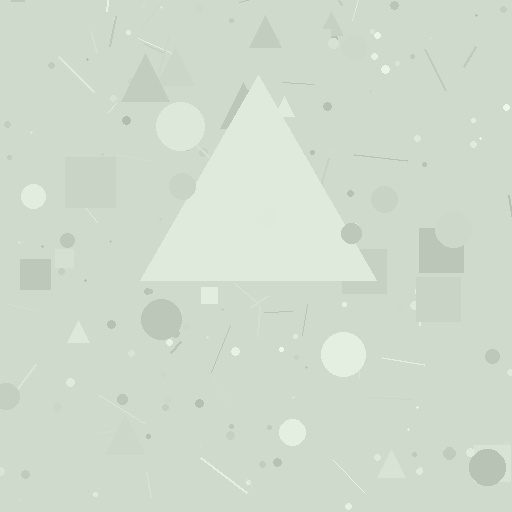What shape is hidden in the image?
A triangle is hidden in the image.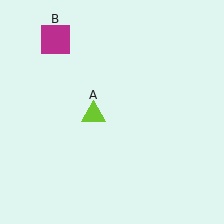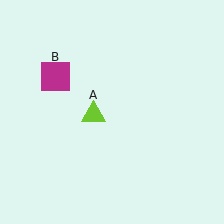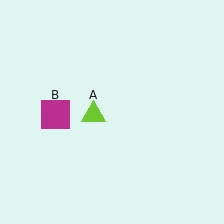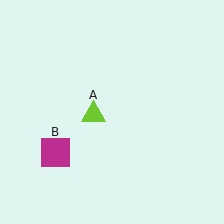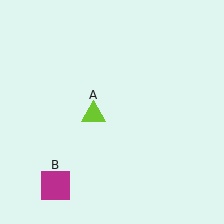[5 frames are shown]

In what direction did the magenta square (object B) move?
The magenta square (object B) moved down.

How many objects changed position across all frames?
1 object changed position: magenta square (object B).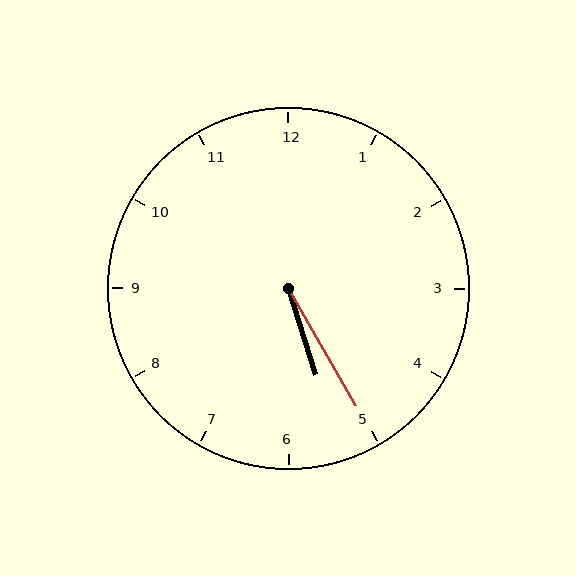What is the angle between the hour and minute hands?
Approximately 12 degrees.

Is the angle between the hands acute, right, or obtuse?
It is acute.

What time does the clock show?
5:25.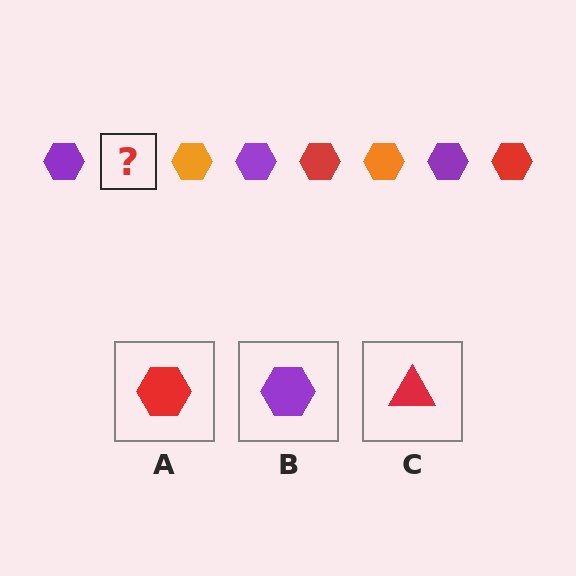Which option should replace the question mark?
Option A.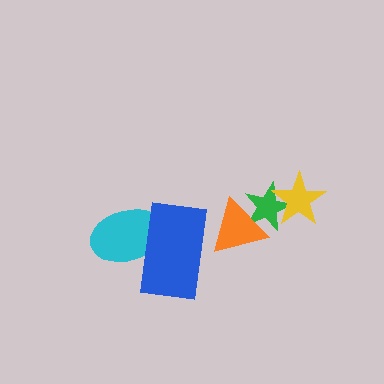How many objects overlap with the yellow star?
1 object overlaps with the yellow star.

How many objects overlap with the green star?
2 objects overlap with the green star.